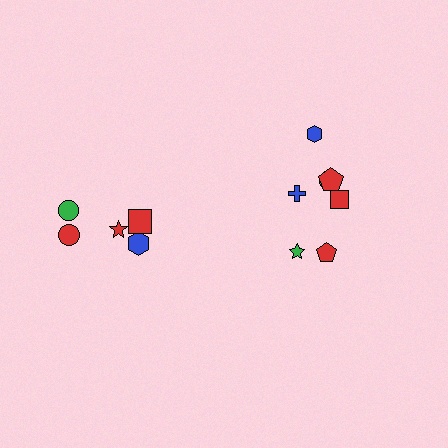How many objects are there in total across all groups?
There are 12 objects.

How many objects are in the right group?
There are 7 objects.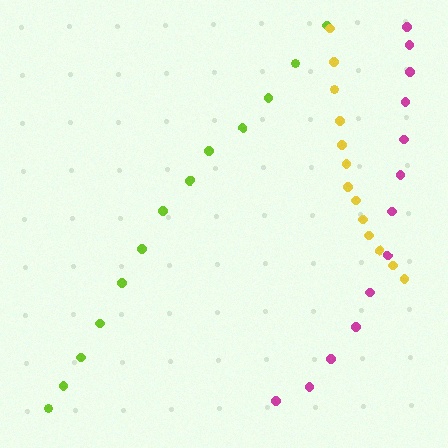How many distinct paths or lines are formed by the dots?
There are 3 distinct paths.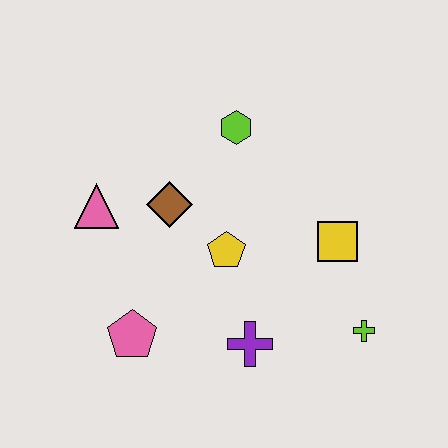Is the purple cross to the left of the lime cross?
Yes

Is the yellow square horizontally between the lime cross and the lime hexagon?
Yes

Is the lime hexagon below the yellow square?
No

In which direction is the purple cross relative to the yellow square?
The purple cross is below the yellow square.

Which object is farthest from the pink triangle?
The lime cross is farthest from the pink triangle.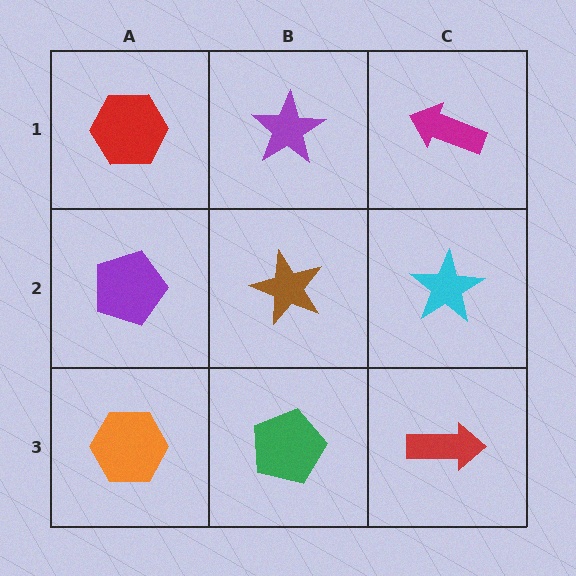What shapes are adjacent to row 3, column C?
A cyan star (row 2, column C), a green pentagon (row 3, column B).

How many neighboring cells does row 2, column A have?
3.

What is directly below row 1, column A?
A purple pentagon.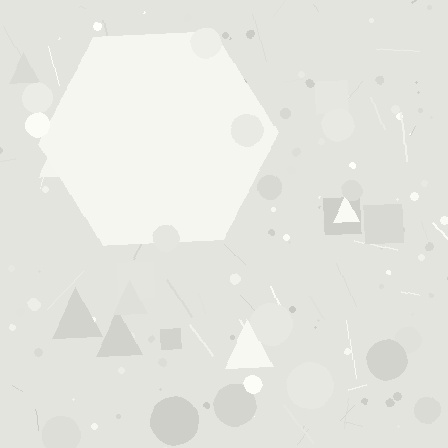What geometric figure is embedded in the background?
A hexagon is embedded in the background.